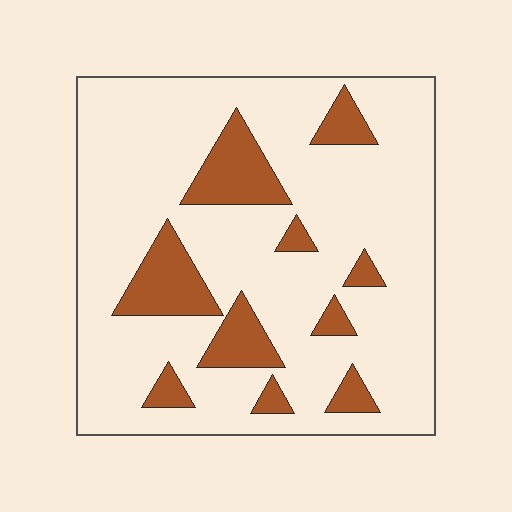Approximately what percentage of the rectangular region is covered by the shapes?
Approximately 20%.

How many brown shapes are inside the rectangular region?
10.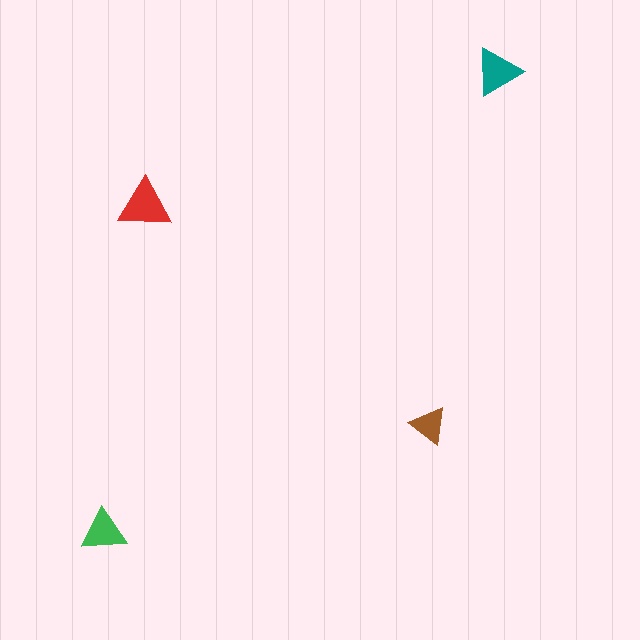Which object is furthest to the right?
The teal triangle is rightmost.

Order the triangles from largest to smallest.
the red one, the teal one, the green one, the brown one.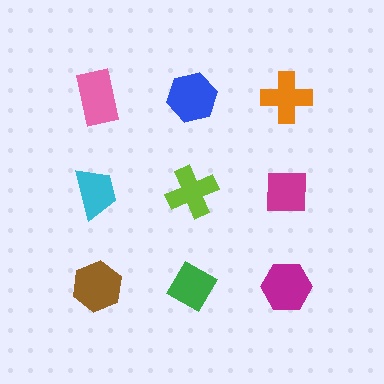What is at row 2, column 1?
A cyan trapezoid.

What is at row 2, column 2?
A lime cross.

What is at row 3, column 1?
A brown hexagon.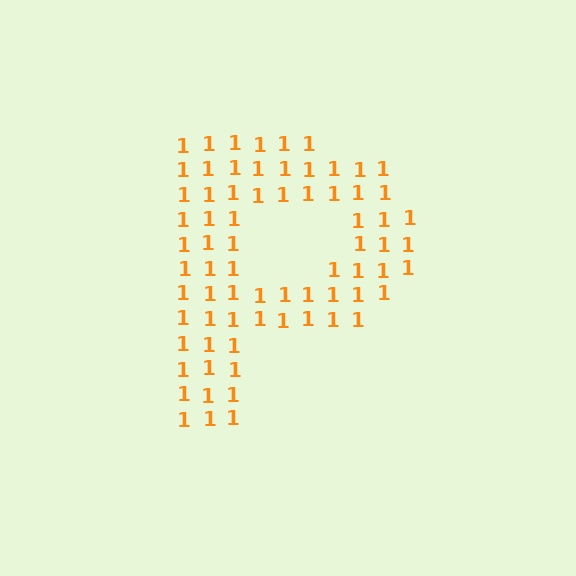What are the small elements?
The small elements are digit 1's.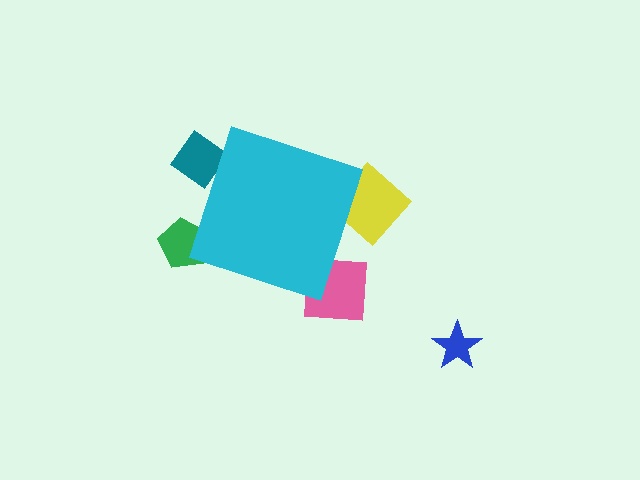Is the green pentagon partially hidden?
Yes, the green pentagon is partially hidden behind the cyan diamond.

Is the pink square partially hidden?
Yes, the pink square is partially hidden behind the cyan diamond.